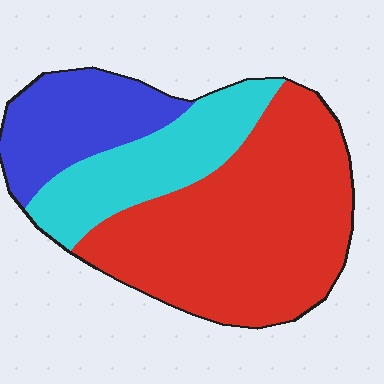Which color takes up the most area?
Red, at roughly 55%.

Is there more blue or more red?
Red.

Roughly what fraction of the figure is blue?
Blue covers about 20% of the figure.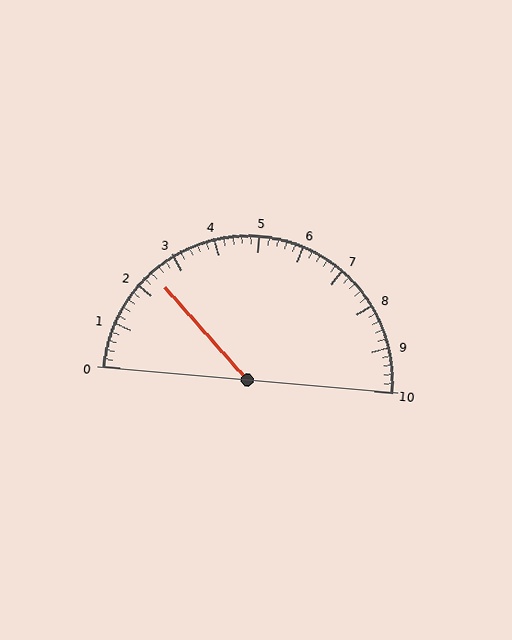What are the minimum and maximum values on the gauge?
The gauge ranges from 0 to 10.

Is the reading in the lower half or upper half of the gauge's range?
The reading is in the lower half of the range (0 to 10).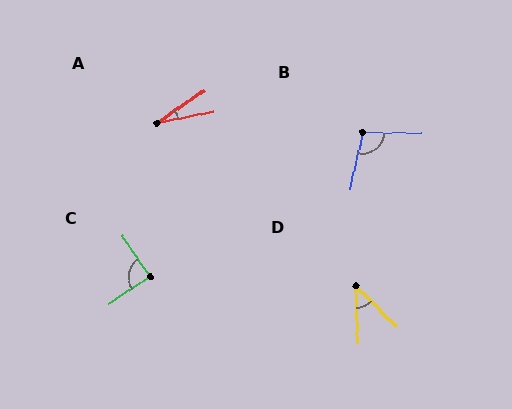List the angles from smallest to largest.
A (23°), D (43°), C (89°), B (102°).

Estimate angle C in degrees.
Approximately 89 degrees.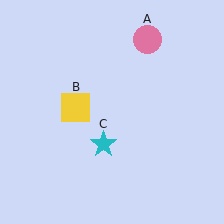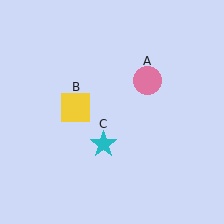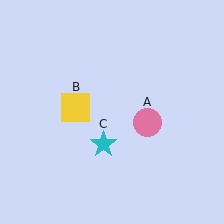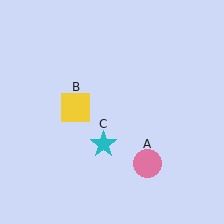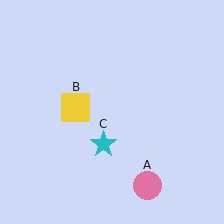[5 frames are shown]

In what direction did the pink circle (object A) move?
The pink circle (object A) moved down.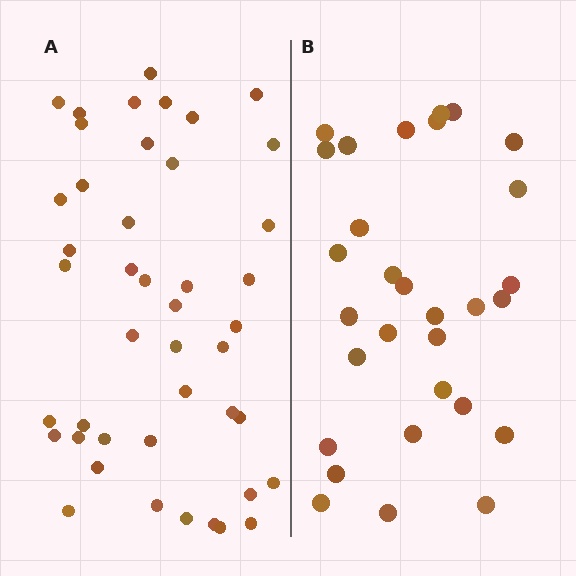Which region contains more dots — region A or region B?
Region A (the left region) has more dots.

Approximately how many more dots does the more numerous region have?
Region A has approximately 15 more dots than region B.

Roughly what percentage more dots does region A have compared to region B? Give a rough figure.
About 45% more.